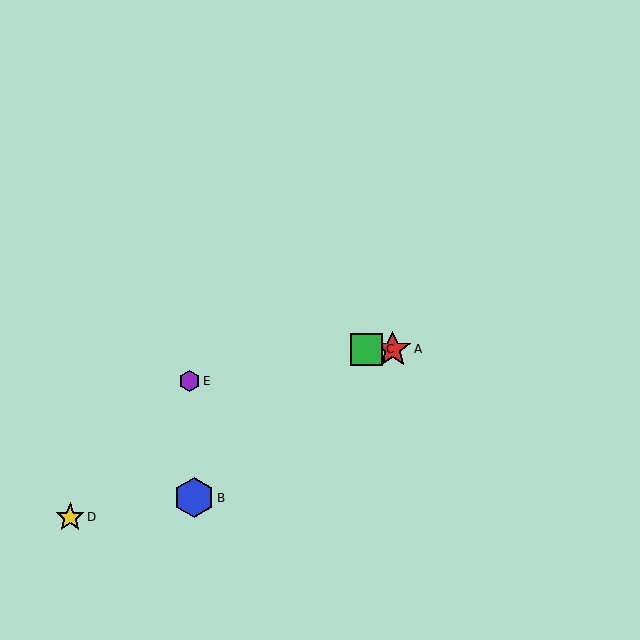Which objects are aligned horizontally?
Objects A, C are aligned horizontally.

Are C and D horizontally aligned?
No, C is at y≈349 and D is at y≈517.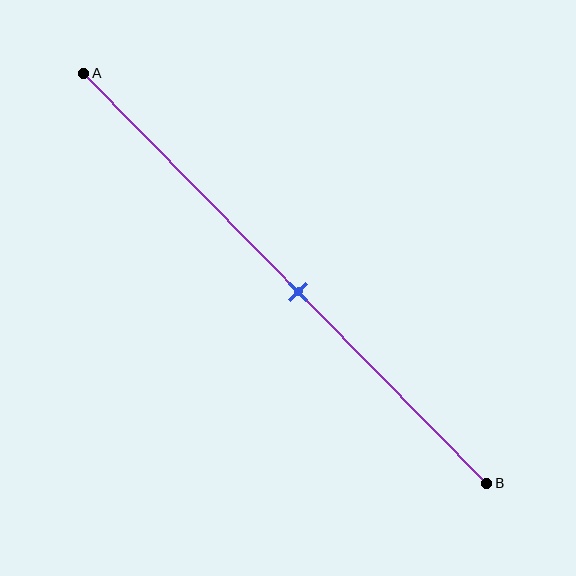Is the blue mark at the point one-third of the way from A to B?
No, the mark is at about 55% from A, not at the 33% one-third point.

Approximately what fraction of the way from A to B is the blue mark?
The blue mark is approximately 55% of the way from A to B.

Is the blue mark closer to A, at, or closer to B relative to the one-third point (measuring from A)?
The blue mark is closer to point B than the one-third point of segment AB.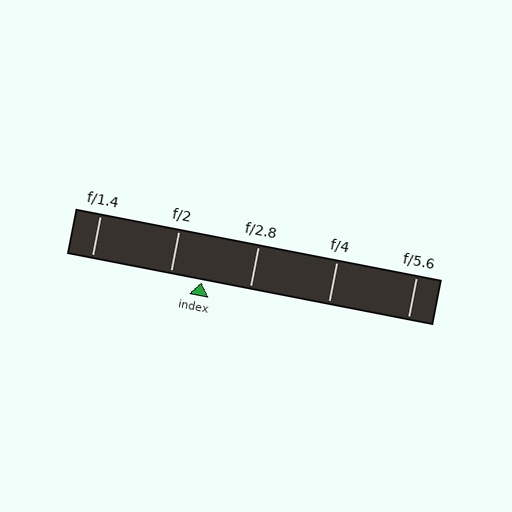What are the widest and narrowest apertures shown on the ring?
The widest aperture shown is f/1.4 and the narrowest is f/5.6.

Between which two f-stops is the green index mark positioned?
The index mark is between f/2 and f/2.8.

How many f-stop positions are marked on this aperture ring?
There are 5 f-stop positions marked.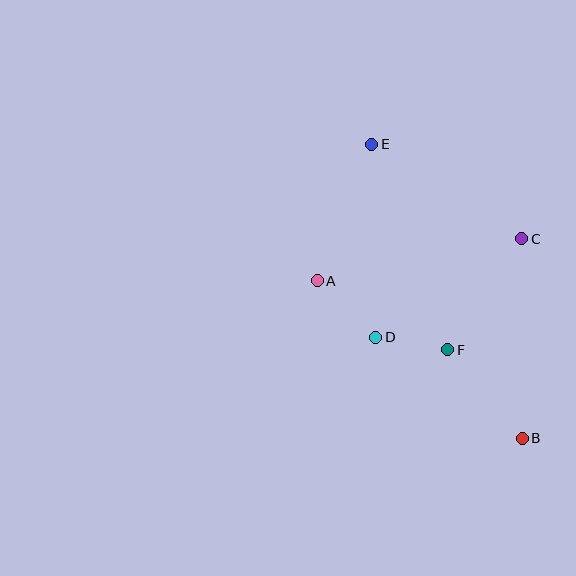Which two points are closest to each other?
Points D and F are closest to each other.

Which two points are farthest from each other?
Points B and E are farthest from each other.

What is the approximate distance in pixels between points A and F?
The distance between A and F is approximately 148 pixels.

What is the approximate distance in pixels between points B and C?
The distance between B and C is approximately 199 pixels.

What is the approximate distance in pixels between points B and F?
The distance between B and F is approximately 116 pixels.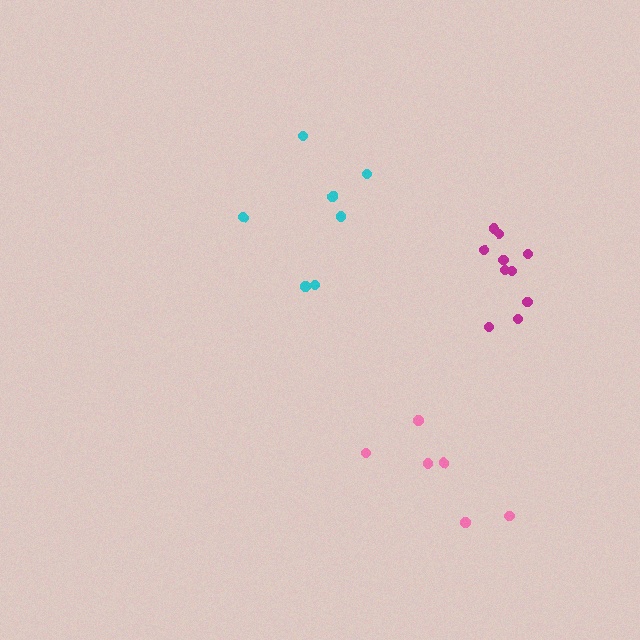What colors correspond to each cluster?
The clusters are colored: pink, cyan, magenta.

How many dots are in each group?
Group 1: 6 dots, Group 2: 7 dots, Group 3: 10 dots (23 total).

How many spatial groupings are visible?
There are 3 spatial groupings.